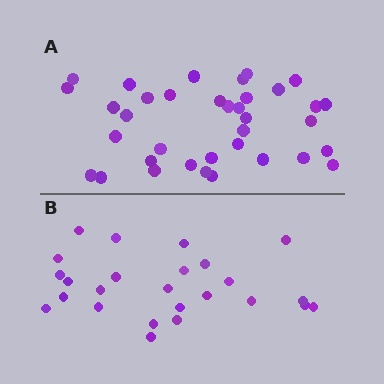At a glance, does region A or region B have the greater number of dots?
Region A (the top region) has more dots.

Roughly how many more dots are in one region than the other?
Region A has roughly 12 or so more dots than region B.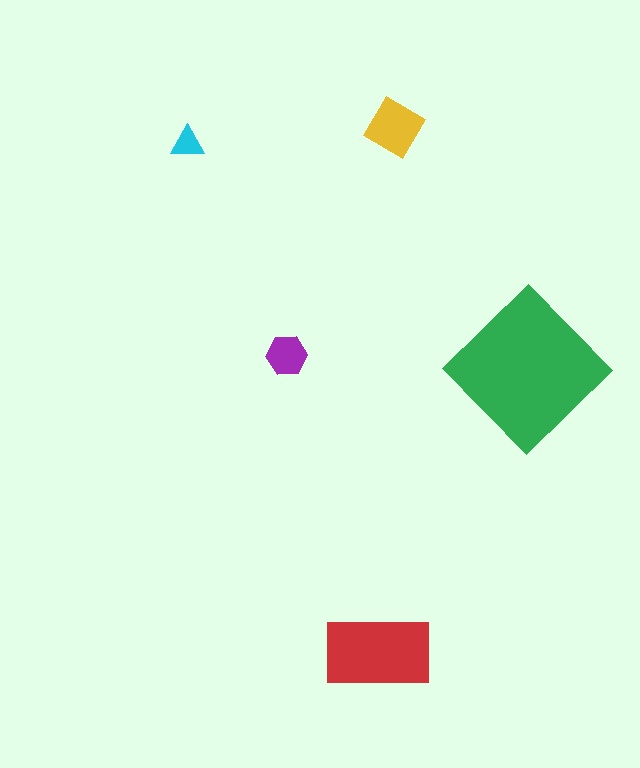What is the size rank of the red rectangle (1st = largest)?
2nd.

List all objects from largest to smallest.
The green diamond, the red rectangle, the yellow diamond, the purple hexagon, the cyan triangle.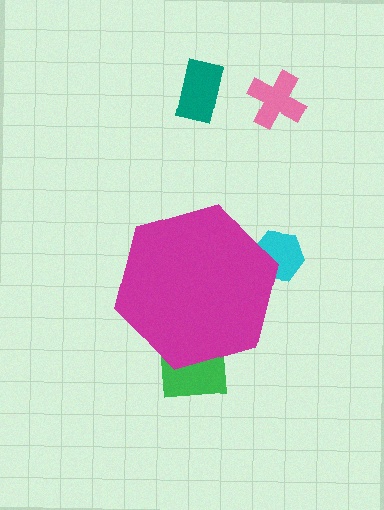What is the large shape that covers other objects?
A magenta hexagon.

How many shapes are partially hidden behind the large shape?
2 shapes are partially hidden.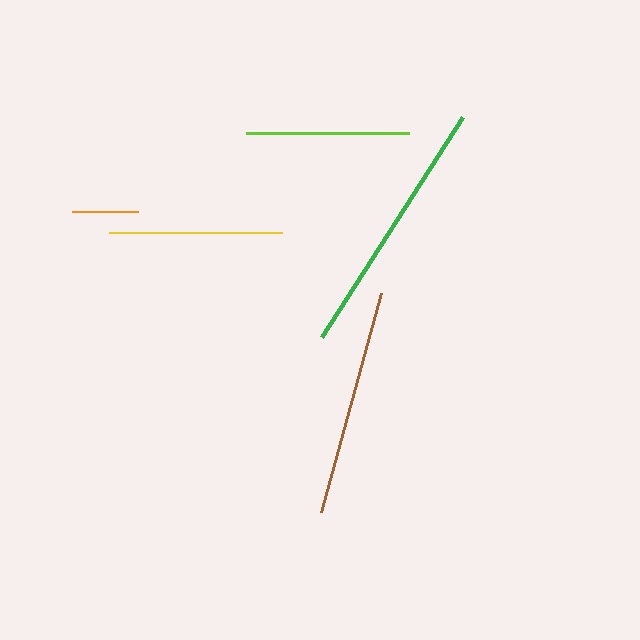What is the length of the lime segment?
The lime segment is approximately 163 pixels long.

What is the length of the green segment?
The green segment is approximately 261 pixels long.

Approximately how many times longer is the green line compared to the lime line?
The green line is approximately 1.6 times the length of the lime line.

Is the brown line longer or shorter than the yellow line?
The brown line is longer than the yellow line.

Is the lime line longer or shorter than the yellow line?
The yellow line is longer than the lime line.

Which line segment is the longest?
The green line is the longest at approximately 261 pixels.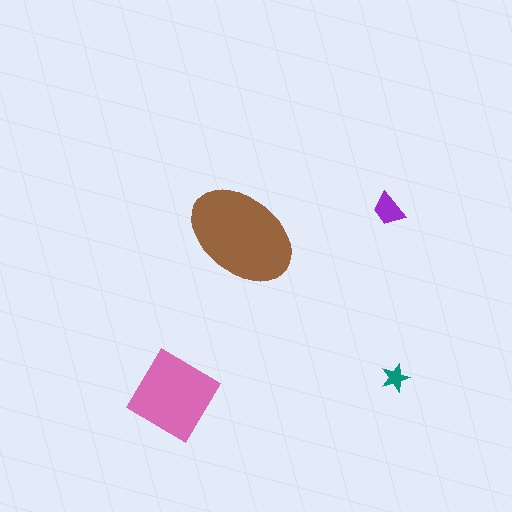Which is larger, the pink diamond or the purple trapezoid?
The pink diamond.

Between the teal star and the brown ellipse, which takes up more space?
The brown ellipse.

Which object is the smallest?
The teal star.